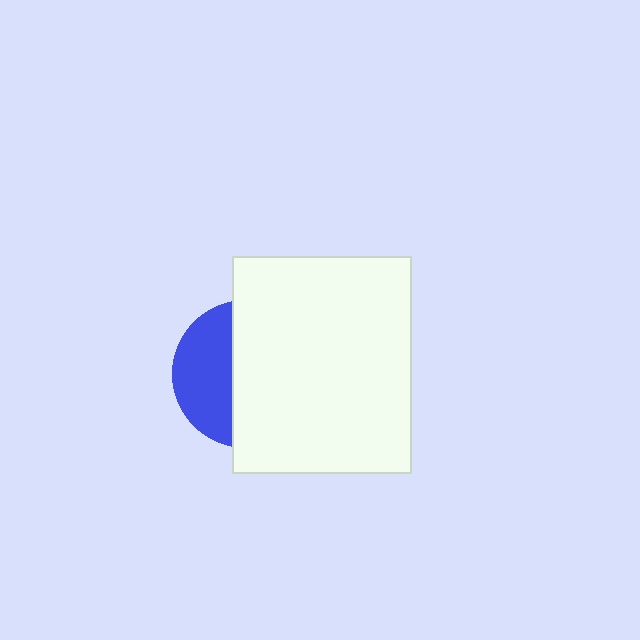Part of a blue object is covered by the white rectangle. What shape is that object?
It is a circle.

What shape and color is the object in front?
The object in front is a white rectangle.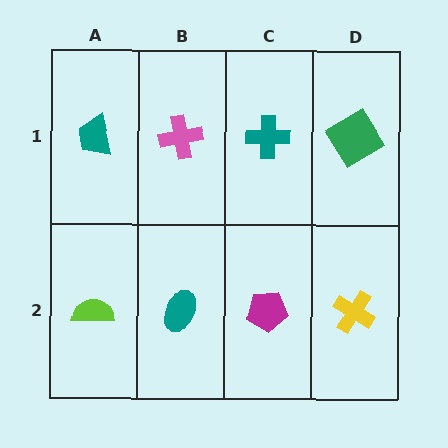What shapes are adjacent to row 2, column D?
A green diamond (row 1, column D), a magenta pentagon (row 2, column C).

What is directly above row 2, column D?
A green diamond.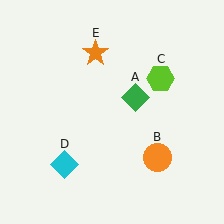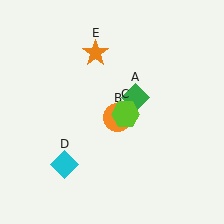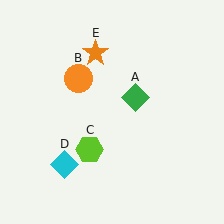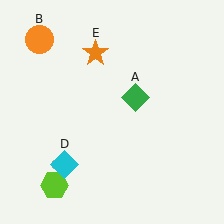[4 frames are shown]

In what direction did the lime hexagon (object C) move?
The lime hexagon (object C) moved down and to the left.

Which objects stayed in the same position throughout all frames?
Green diamond (object A) and cyan diamond (object D) and orange star (object E) remained stationary.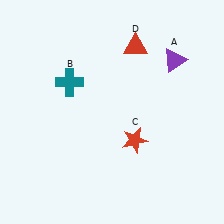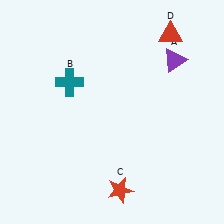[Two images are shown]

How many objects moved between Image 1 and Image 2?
2 objects moved between the two images.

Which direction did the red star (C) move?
The red star (C) moved down.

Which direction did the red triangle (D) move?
The red triangle (D) moved right.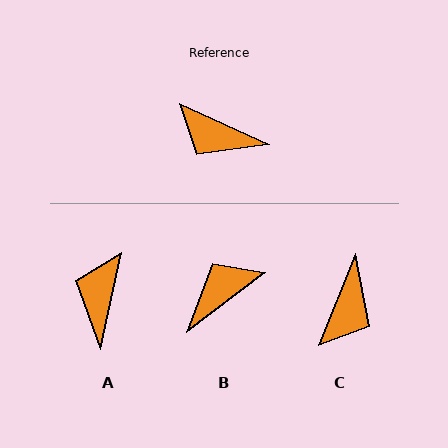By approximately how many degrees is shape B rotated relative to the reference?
Approximately 118 degrees clockwise.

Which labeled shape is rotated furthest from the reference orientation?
B, about 118 degrees away.